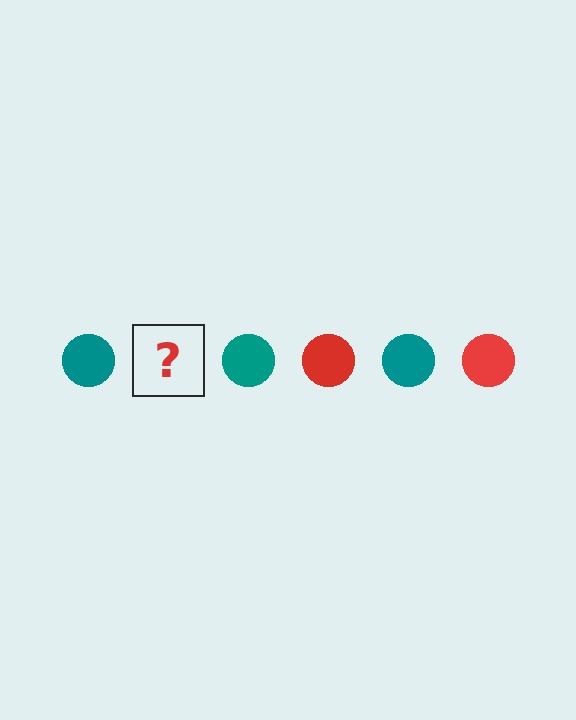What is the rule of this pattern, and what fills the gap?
The rule is that the pattern cycles through teal, red circles. The gap should be filled with a red circle.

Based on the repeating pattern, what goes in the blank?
The blank should be a red circle.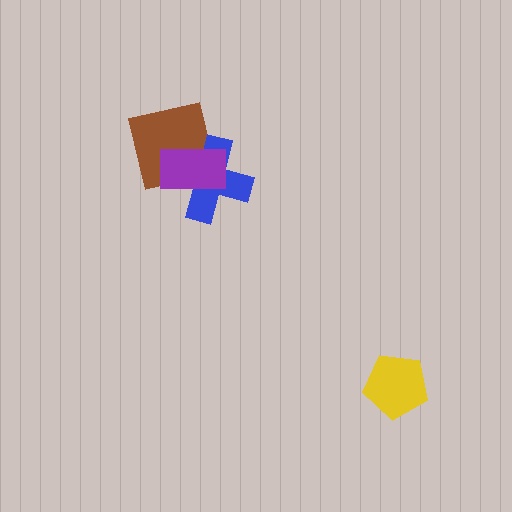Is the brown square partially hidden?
Yes, it is partially covered by another shape.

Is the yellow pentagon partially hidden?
No, no other shape covers it.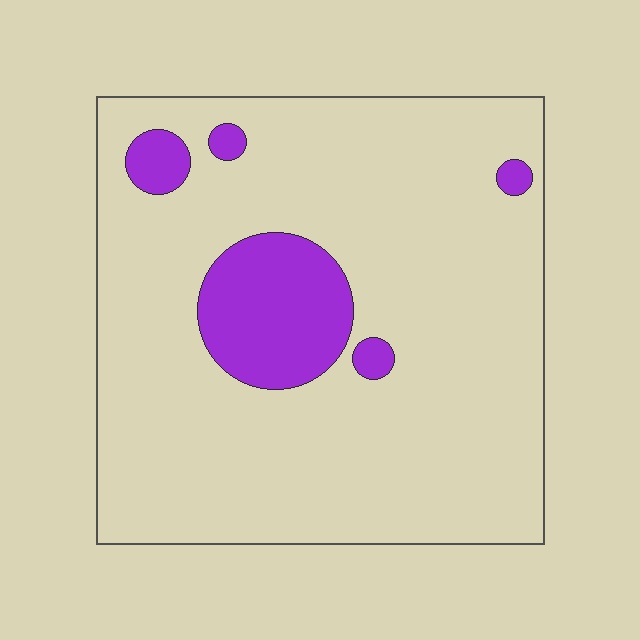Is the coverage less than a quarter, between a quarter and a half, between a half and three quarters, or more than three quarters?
Less than a quarter.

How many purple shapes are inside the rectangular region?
5.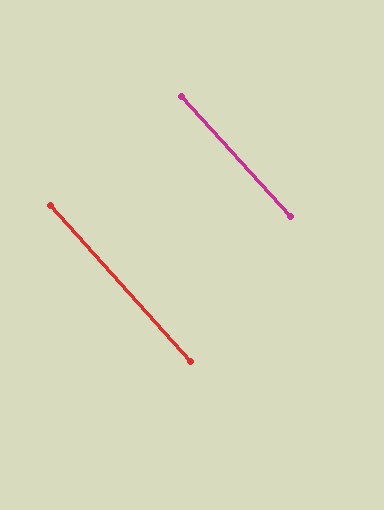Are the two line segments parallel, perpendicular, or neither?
Parallel — their directions differ by only 0.3°.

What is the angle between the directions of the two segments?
Approximately 0 degrees.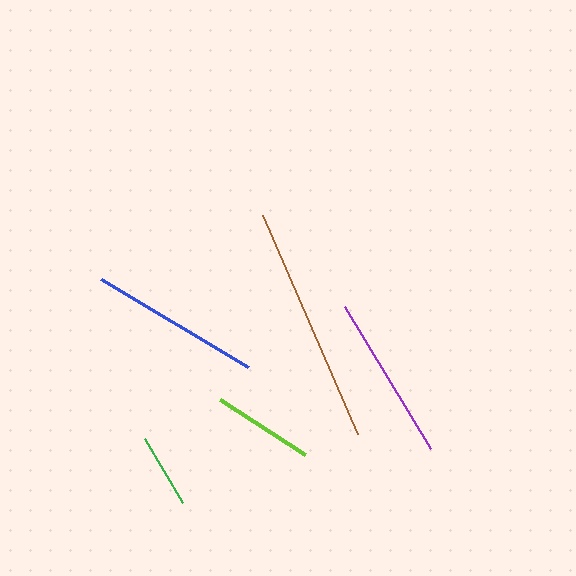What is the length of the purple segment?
The purple segment is approximately 166 pixels long.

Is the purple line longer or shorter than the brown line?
The brown line is longer than the purple line.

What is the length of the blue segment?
The blue segment is approximately 172 pixels long.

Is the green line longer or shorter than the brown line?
The brown line is longer than the green line.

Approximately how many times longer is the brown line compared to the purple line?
The brown line is approximately 1.4 times the length of the purple line.